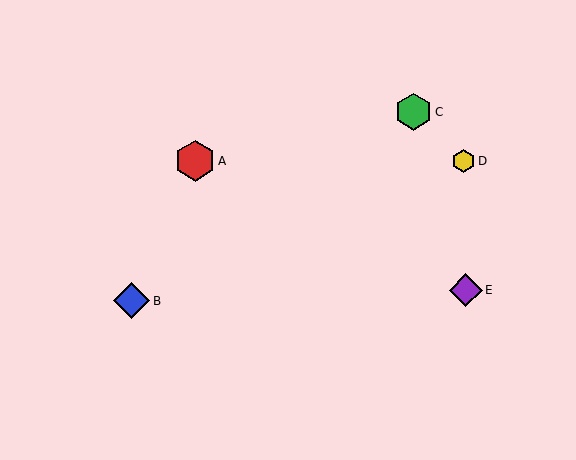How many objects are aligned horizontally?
2 objects (A, D) are aligned horizontally.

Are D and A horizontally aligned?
Yes, both are at y≈161.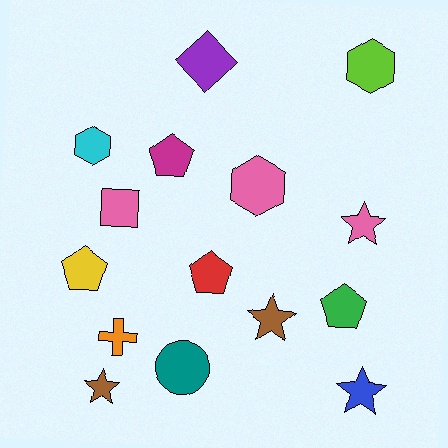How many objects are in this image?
There are 15 objects.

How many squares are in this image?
There is 1 square.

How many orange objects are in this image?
There is 1 orange object.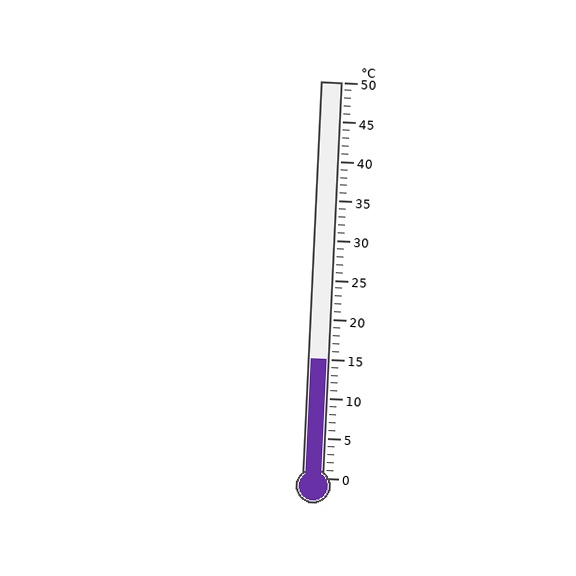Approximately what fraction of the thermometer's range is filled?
The thermometer is filled to approximately 30% of its range.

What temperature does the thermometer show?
The thermometer shows approximately 15°C.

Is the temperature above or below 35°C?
The temperature is below 35°C.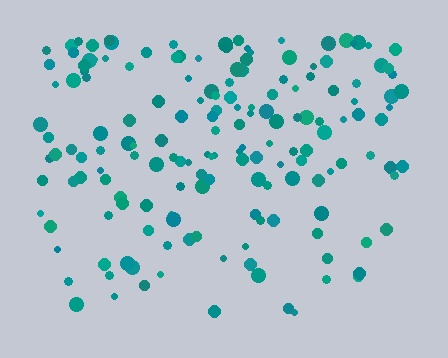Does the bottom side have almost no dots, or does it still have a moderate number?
Still a moderate number, just noticeably fewer than the top.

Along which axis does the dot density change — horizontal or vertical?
Vertical.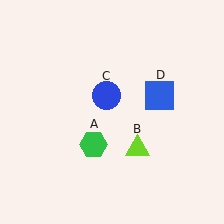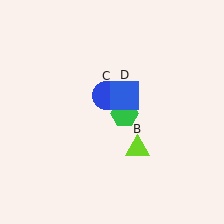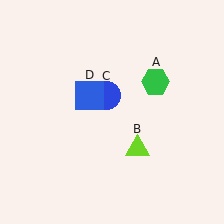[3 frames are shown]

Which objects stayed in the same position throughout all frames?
Lime triangle (object B) and blue circle (object C) remained stationary.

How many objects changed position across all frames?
2 objects changed position: green hexagon (object A), blue square (object D).